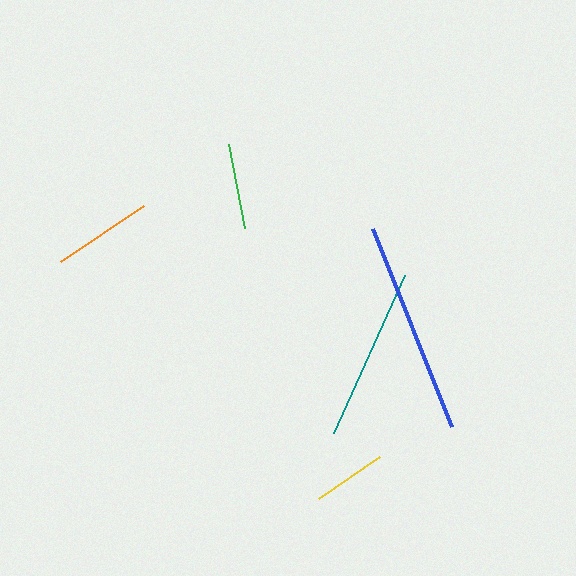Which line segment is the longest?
The blue line is the longest at approximately 213 pixels.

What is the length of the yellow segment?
The yellow segment is approximately 74 pixels long.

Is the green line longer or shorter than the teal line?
The teal line is longer than the green line.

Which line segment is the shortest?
The yellow line is the shortest at approximately 74 pixels.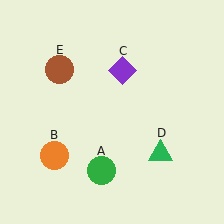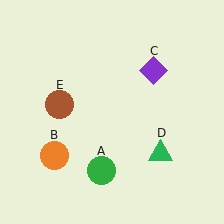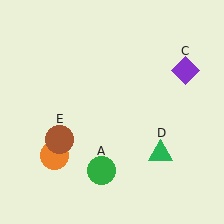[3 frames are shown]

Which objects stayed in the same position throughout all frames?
Green circle (object A) and orange circle (object B) and green triangle (object D) remained stationary.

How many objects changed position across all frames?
2 objects changed position: purple diamond (object C), brown circle (object E).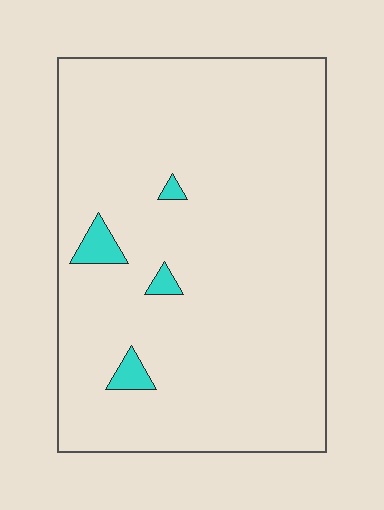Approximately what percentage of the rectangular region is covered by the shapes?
Approximately 5%.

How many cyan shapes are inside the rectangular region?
4.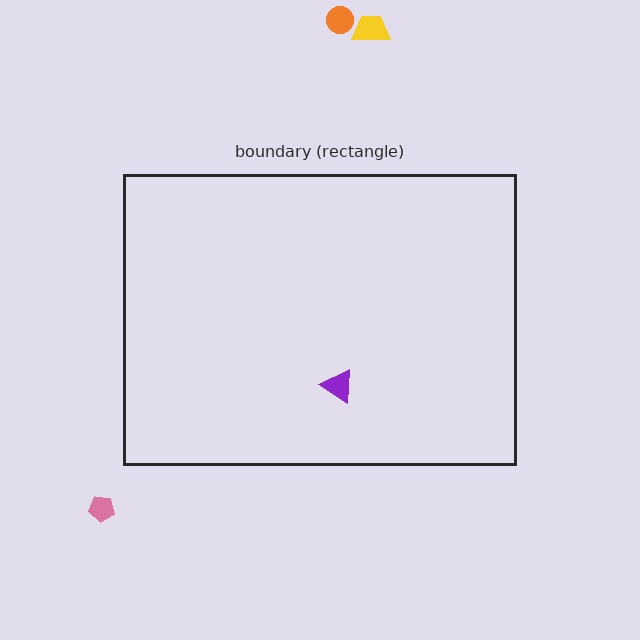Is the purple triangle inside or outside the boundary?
Inside.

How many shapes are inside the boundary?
1 inside, 3 outside.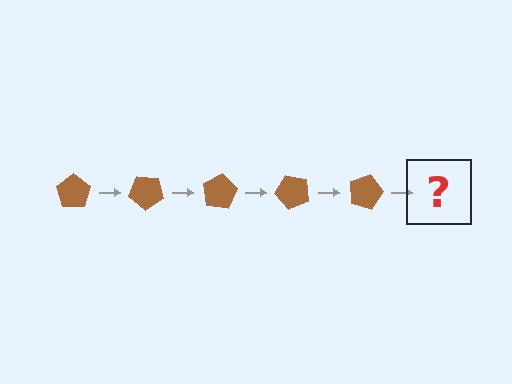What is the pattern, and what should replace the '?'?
The pattern is that the pentagon rotates 40 degrees each step. The '?' should be a brown pentagon rotated 200 degrees.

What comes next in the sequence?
The next element should be a brown pentagon rotated 200 degrees.